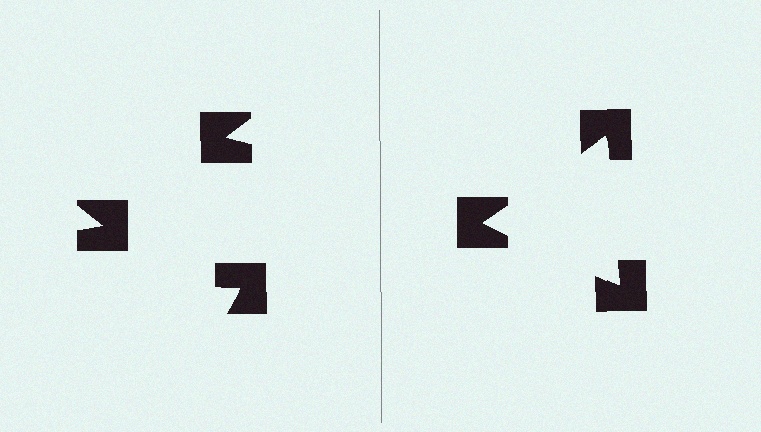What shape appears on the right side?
An illusory triangle.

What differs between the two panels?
The notched squares are positioned identically on both sides; only the wedge orientations differ. On the right they align to a triangle; on the left they are misaligned.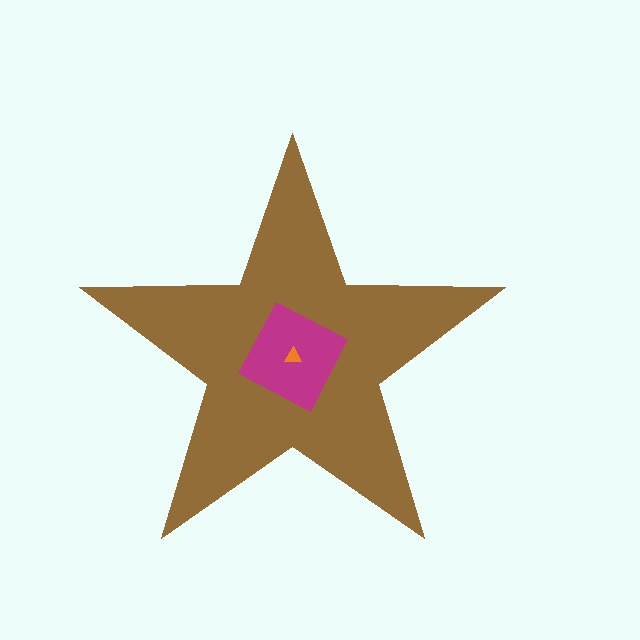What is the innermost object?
The orange triangle.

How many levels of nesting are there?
3.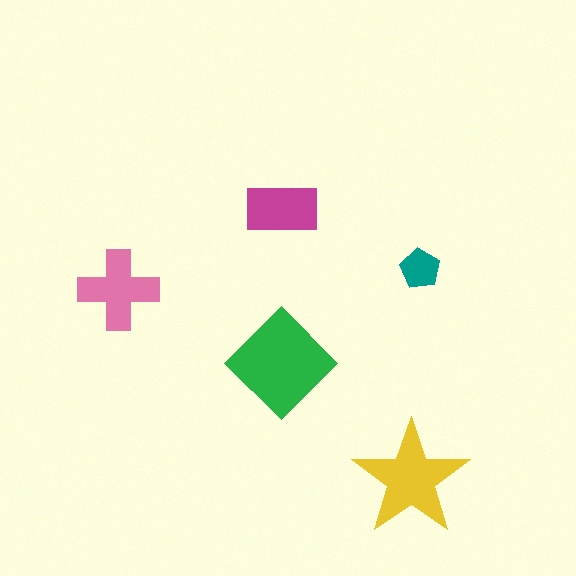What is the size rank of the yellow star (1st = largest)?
2nd.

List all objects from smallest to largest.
The teal pentagon, the magenta rectangle, the pink cross, the yellow star, the green diamond.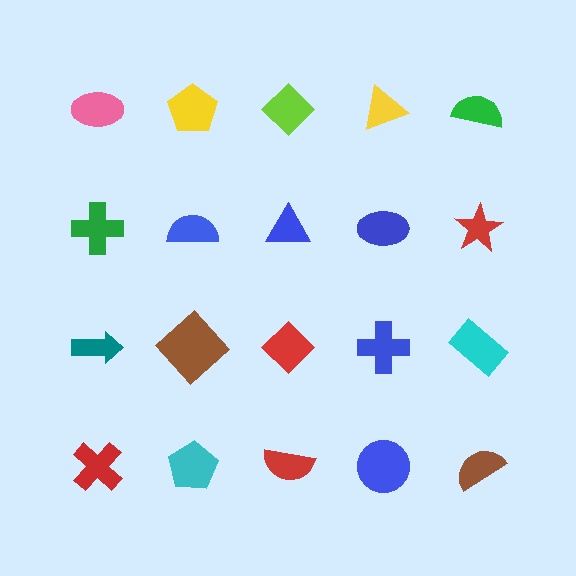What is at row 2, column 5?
A red star.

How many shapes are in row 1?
5 shapes.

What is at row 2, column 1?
A green cross.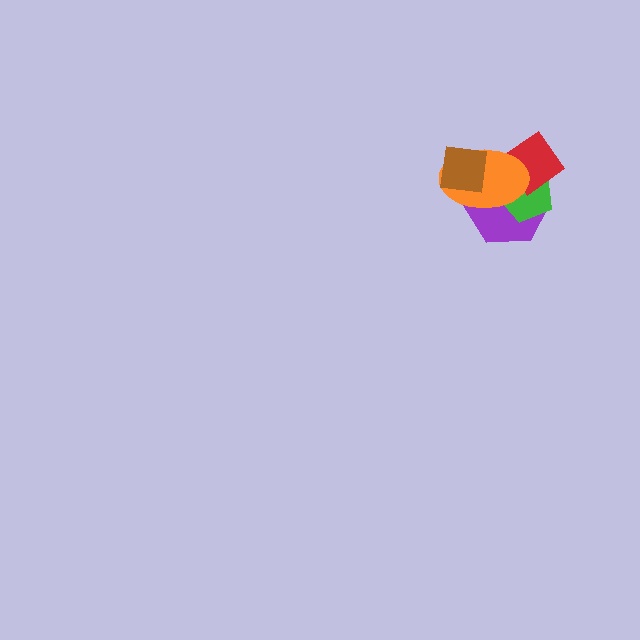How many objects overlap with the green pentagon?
3 objects overlap with the green pentagon.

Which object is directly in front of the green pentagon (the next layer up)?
The red diamond is directly in front of the green pentagon.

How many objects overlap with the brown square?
2 objects overlap with the brown square.